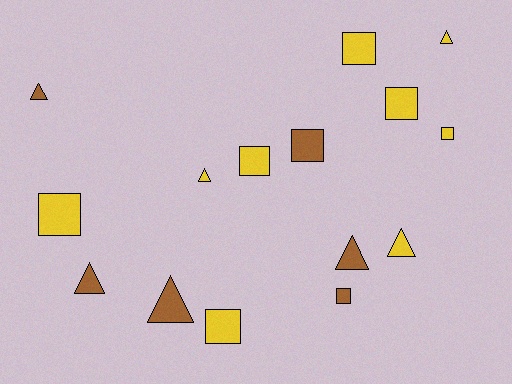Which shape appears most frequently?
Square, with 8 objects.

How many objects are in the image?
There are 15 objects.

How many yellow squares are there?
There are 6 yellow squares.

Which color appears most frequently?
Yellow, with 9 objects.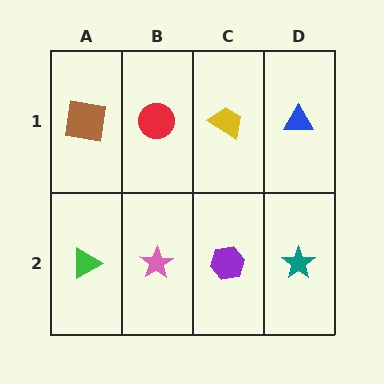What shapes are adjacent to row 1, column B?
A pink star (row 2, column B), a brown square (row 1, column A), a yellow trapezoid (row 1, column C).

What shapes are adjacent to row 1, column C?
A purple hexagon (row 2, column C), a red circle (row 1, column B), a blue triangle (row 1, column D).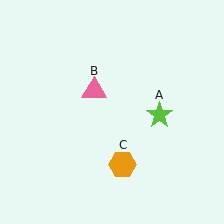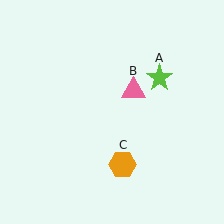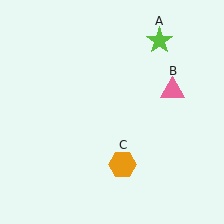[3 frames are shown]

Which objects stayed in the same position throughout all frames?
Orange hexagon (object C) remained stationary.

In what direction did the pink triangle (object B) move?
The pink triangle (object B) moved right.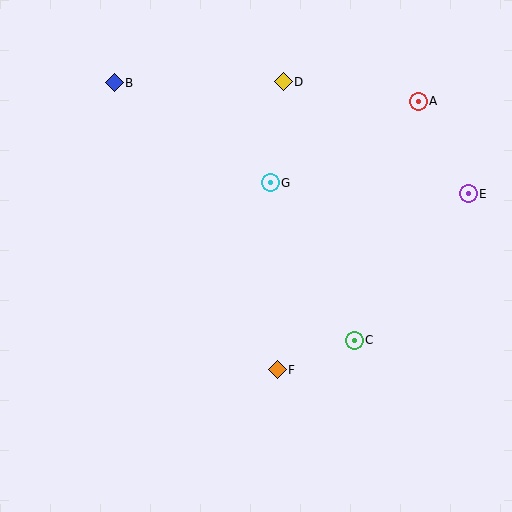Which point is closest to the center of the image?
Point G at (270, 183) is closest to the center.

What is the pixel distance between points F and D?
The distance between F and D is 288 pixels.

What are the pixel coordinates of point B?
Point B is at (114, 83).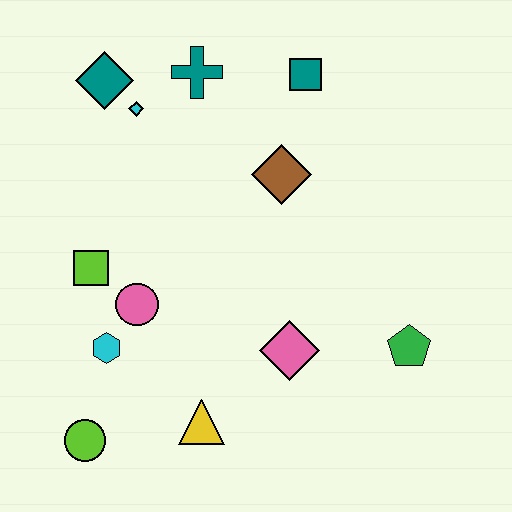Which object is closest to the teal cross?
The cyan diamond is closest to the teal cross.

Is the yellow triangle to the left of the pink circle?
No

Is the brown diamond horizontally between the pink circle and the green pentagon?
Yes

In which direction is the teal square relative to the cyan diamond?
The teal square is to the right of the cyan diamond.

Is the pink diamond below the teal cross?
Yes